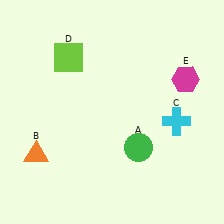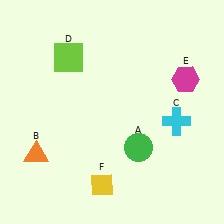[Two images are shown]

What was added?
A yellow diamond (F) was added in Image 2.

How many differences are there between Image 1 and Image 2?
There is 1 difference between the two images.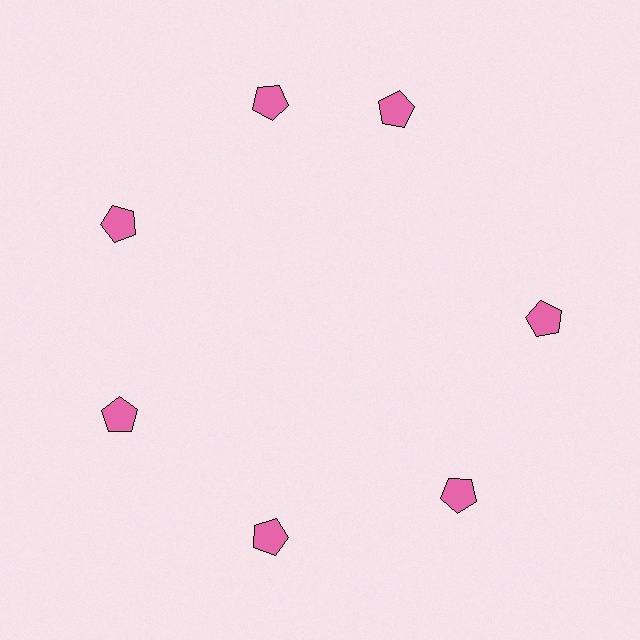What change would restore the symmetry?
The symmetry would be restored by rotating it back into even spacing with its neighbors so that all 7 pentagons sit at equal angles and equal distance from the center.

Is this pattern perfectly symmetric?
No. The 7 pink pentagons are arranged in a ring, but one element near the 1 o'clock position is rotated out of alignment along the ring, breaking the 7-fold rotational symmetry.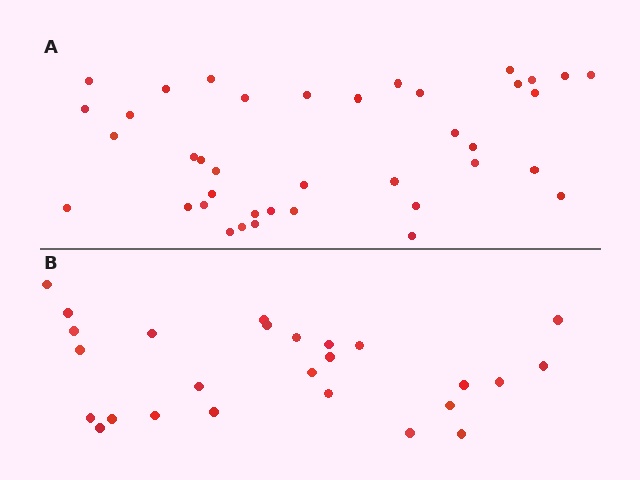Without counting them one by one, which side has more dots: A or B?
Region A (the top region) has more dots.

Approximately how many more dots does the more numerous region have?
Region A has approximately 15 more dots than region B.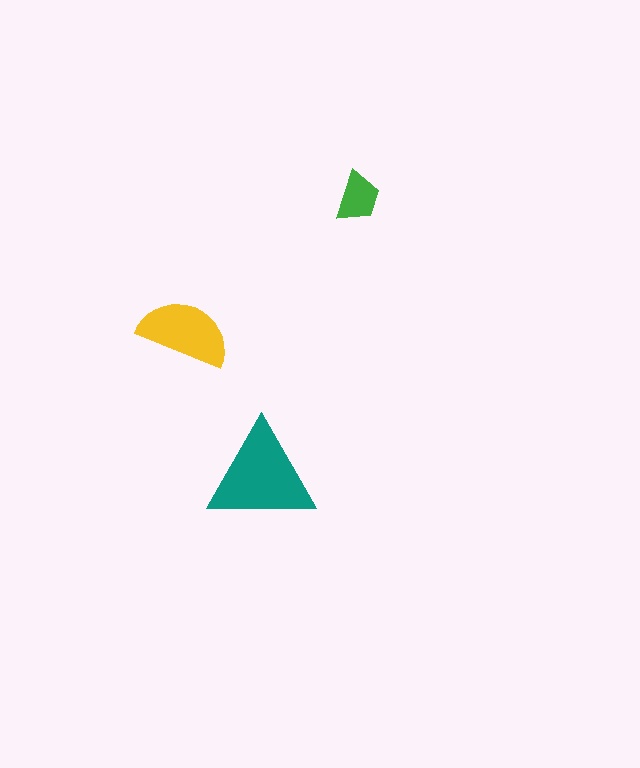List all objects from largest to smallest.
The teal triangle, the yellow semicircle, the green trapezoid.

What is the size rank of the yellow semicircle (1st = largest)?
2nd.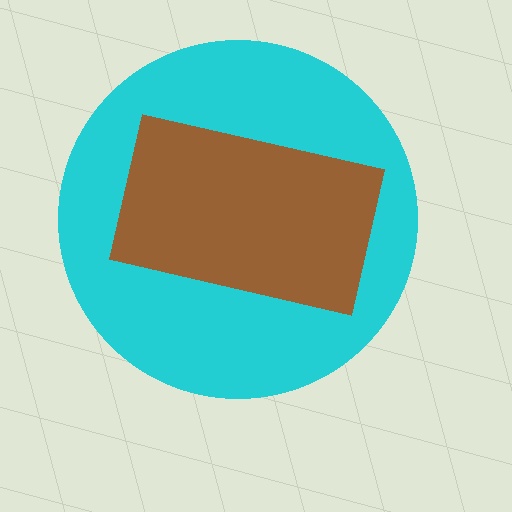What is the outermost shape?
The cyan circle.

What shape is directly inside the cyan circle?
The brown rectangle.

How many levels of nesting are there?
2.